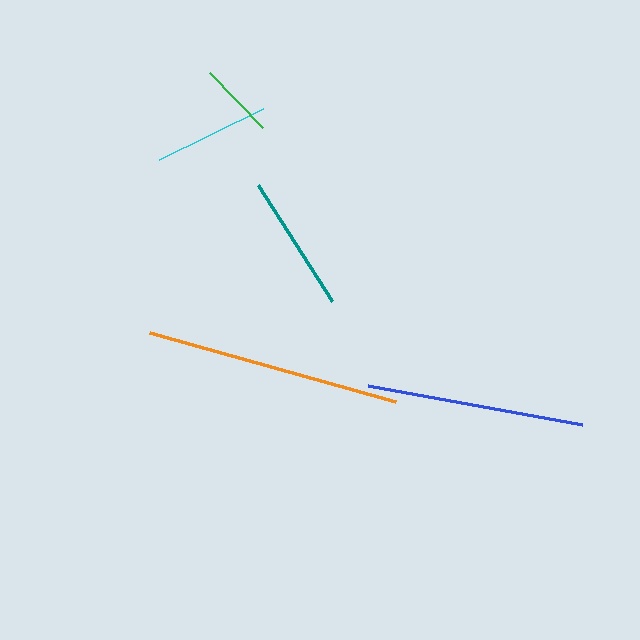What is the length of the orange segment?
The orange segment is approximately 256 pixels long.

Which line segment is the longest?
The orange line is the longest at approximately 256 pixels.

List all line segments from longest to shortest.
From longest to shortest: orange, blue, teal, cyan, green.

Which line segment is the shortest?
The green line is the shortest at approximately 76 pixels.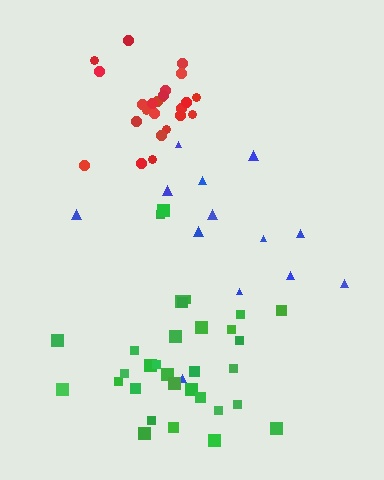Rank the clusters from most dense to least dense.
red, green, blue.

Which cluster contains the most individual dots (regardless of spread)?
Green (32).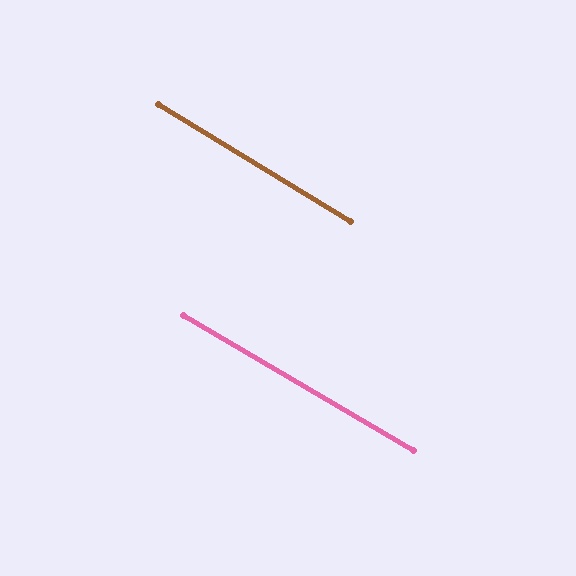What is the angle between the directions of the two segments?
Approximately 1 degree.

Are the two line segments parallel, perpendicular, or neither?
Parallel — their directions differ by only 1.2°.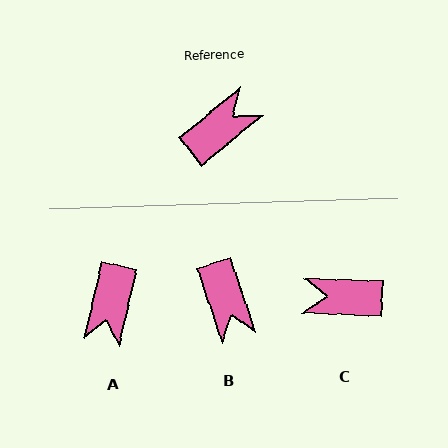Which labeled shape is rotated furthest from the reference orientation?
A, about 143 degrees away.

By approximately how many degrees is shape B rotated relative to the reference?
Approximately 111 degrees clockwise.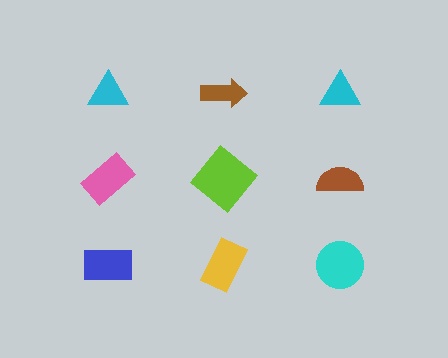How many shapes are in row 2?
3 shapes.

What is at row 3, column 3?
A cyan circle.